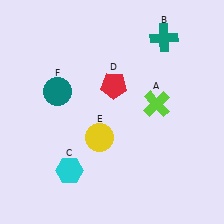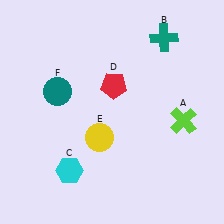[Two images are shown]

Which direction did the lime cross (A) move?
The lime cross (A) moved right.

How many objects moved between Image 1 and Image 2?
1 object moved between the two images.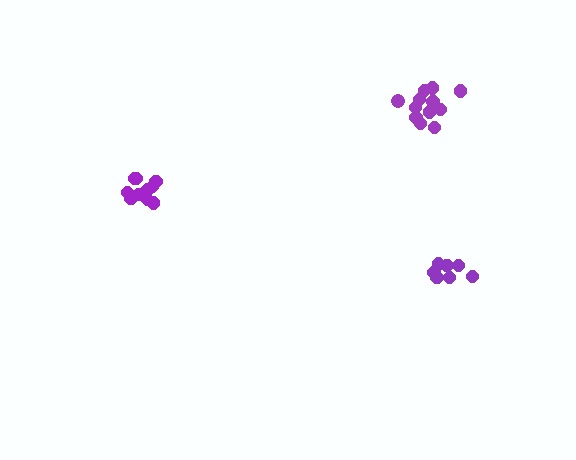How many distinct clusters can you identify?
There are 3 distinct clusters.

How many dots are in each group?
Group 1: 7 dots, Group 2: 10 dots, Group 3: 12 dots (29 total).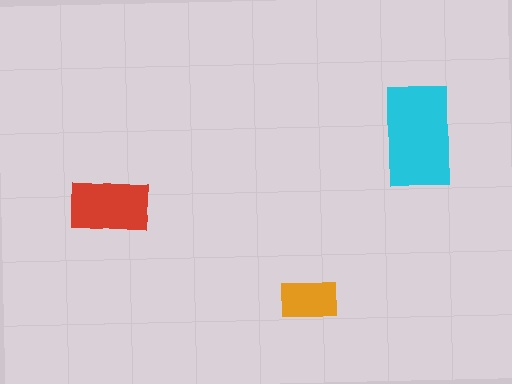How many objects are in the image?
There are 3 objects in the image.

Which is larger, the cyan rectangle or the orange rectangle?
The cyan one.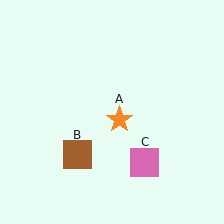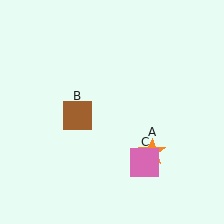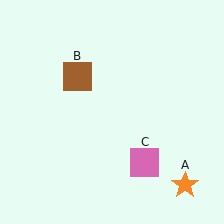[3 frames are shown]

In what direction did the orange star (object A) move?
The orange star (object A) moved down and to the right.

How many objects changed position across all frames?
2 objects changed position: orange star (object A), brown square (object B).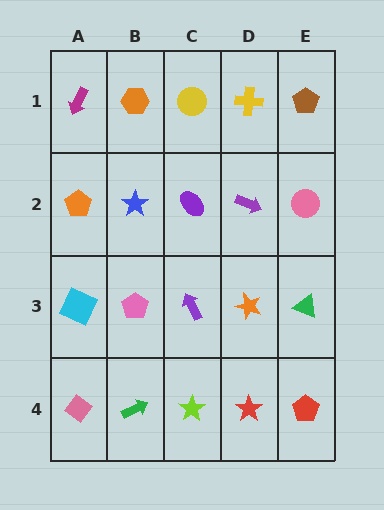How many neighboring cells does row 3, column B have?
4.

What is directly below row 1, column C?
A purple ellipse.